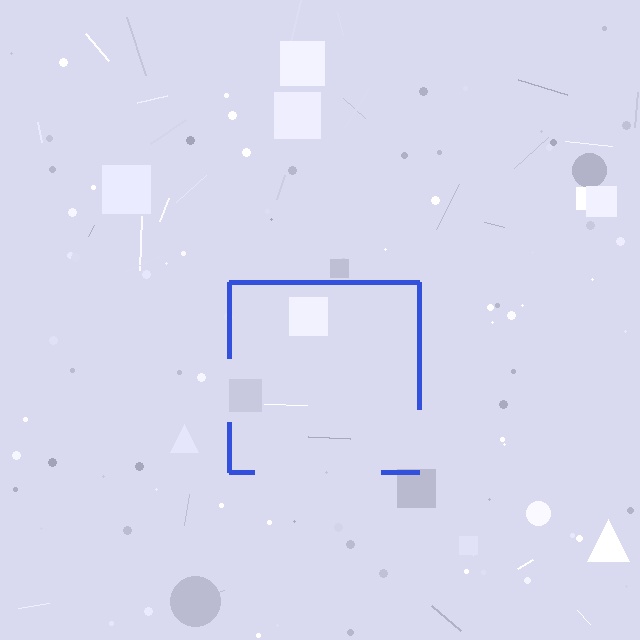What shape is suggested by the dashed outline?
The dashed outline suggests a square.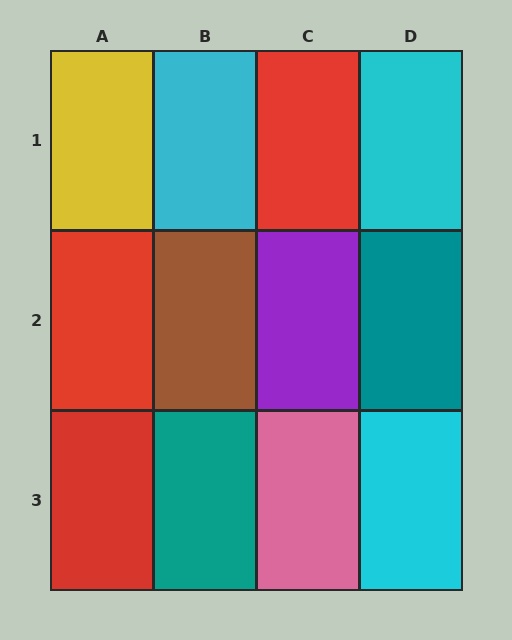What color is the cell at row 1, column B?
Cyan.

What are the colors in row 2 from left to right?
Red, brown, purple, teal.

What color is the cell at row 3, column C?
Pink.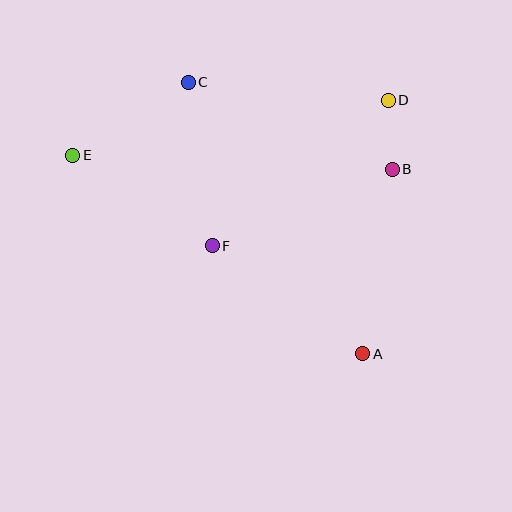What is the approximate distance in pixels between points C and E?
The distance between C and E is approximately 136 pixels.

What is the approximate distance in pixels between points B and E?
The distance between B and E is approximately 319 pixels.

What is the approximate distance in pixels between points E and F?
The distance between E and F is approximately 166 pixels.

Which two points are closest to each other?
Points B and D are closest to each other.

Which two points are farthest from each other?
Points A and E are farthest from each other.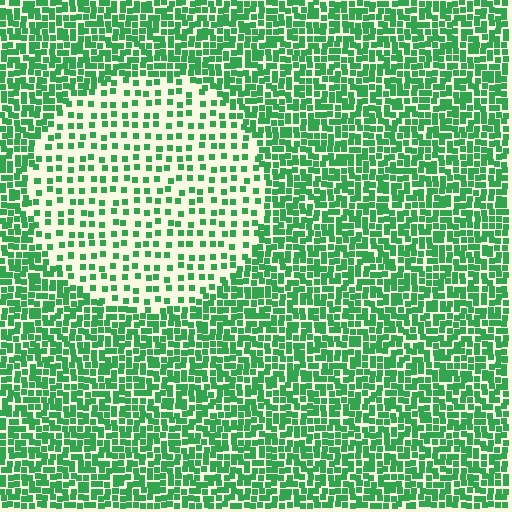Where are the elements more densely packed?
The elements are more densely packed outside the circle boundary.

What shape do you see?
I see a circle.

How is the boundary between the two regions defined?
The boundary is defined by a change in element density (approximately 2.4x ratio). All elements are the same color, size, and shape.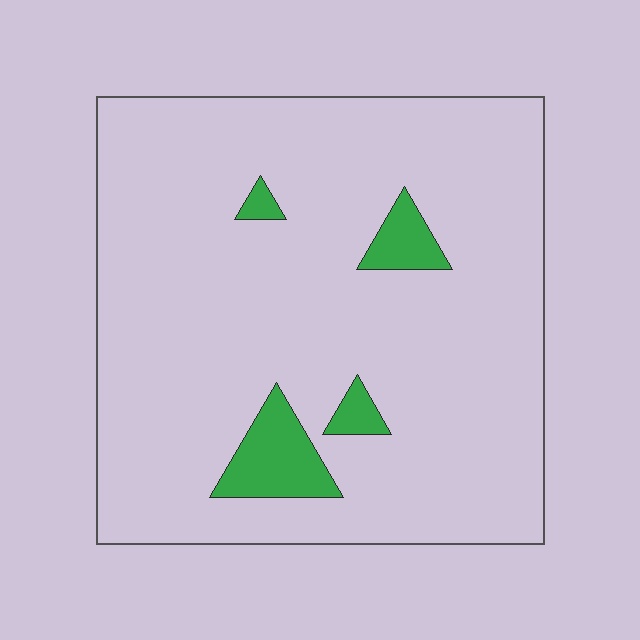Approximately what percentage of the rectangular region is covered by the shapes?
Approximately 10%.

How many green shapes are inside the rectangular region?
4.